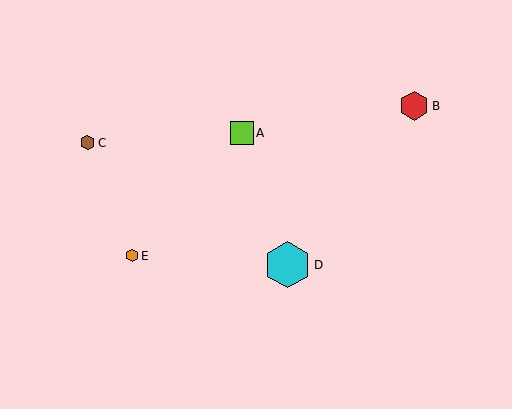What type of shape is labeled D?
Shape D is a cyan hexagon.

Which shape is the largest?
The cyan hexagon (labeled D) is the largest.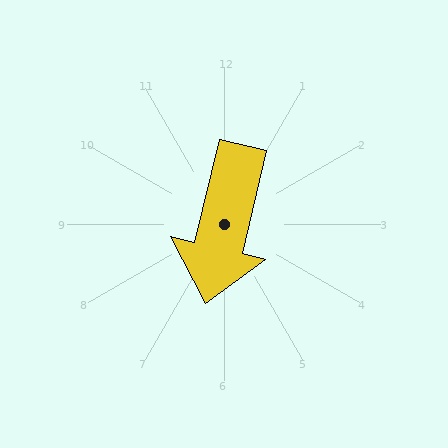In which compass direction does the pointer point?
South.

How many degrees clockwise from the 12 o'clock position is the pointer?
Approximately 193 degrees.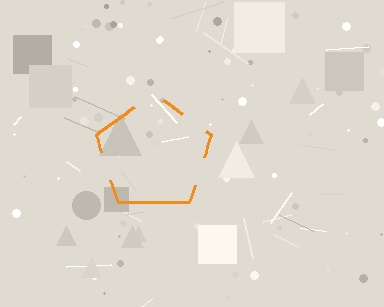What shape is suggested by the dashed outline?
The dashed outline suggests a pentagon.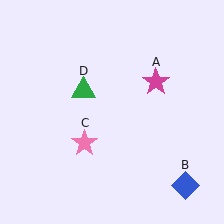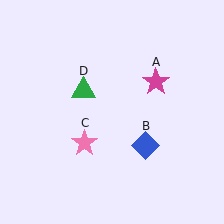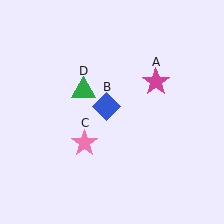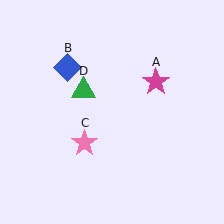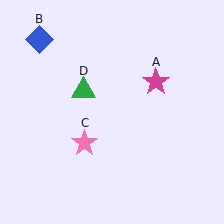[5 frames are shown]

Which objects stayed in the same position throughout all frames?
Magenta star (object A) and pink star (object C) and green triangle (object D) remained stationary.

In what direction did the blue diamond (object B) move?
The blue diamond (object B) moved up and to the left.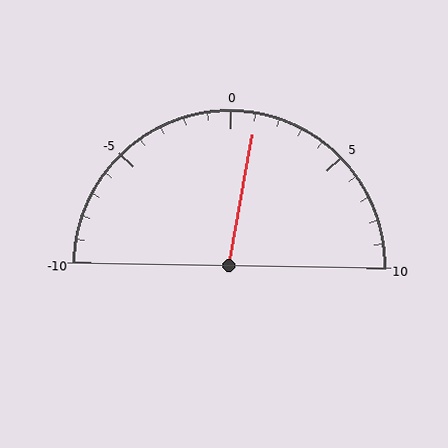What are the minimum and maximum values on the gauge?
The gauge ranges from -10 to 10.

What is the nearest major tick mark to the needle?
The nearest major tick mark is 0.